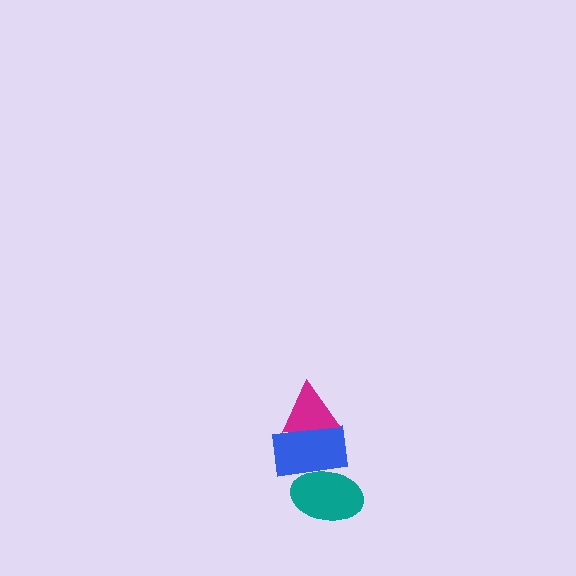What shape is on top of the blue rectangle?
The magenta triangle is on top of the blue rectangle.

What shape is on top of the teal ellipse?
The blue rectangle is on top of the teal ellipse.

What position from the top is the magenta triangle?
The magenta triangle is 1st from the top.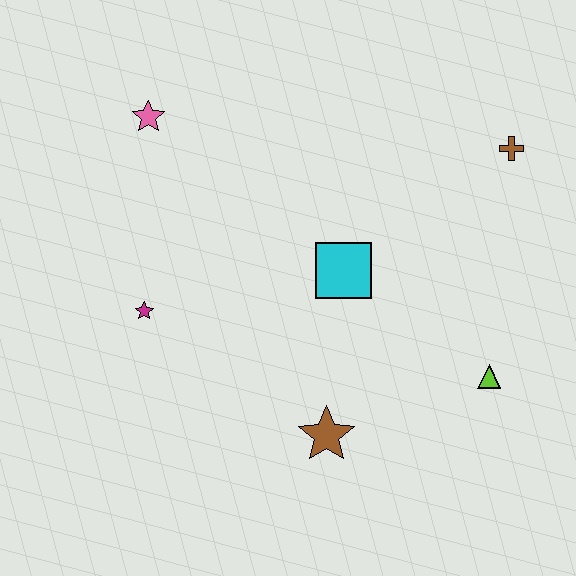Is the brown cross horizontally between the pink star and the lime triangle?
No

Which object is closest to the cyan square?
The brown star is closest to the cyan square.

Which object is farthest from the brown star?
The pink star is farthest from the brown star.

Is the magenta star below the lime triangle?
No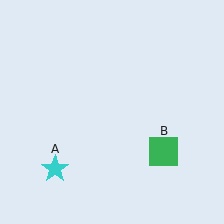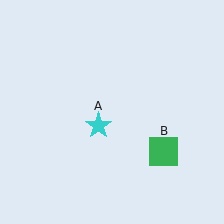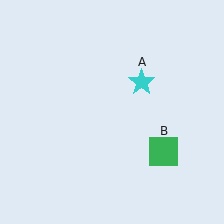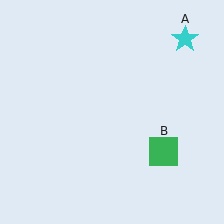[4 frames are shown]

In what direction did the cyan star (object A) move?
The cyan star (object A) moved up and to the right.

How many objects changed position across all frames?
1 object changed position: cyan star (object A).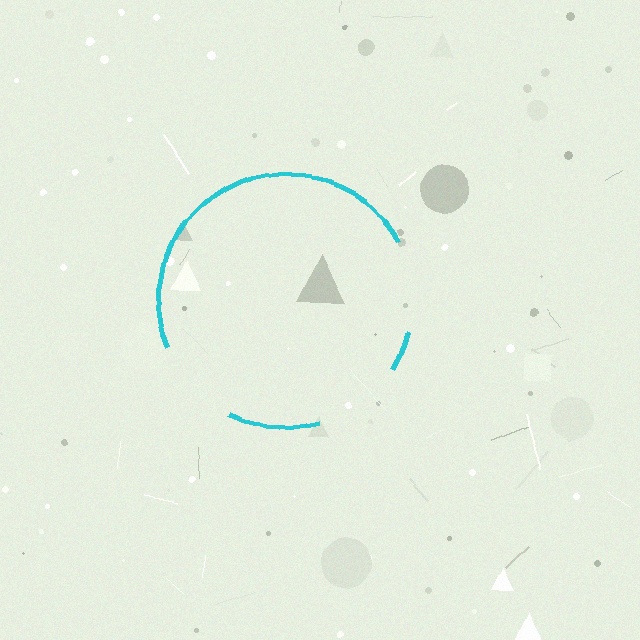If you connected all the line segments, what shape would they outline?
They would outline a circle.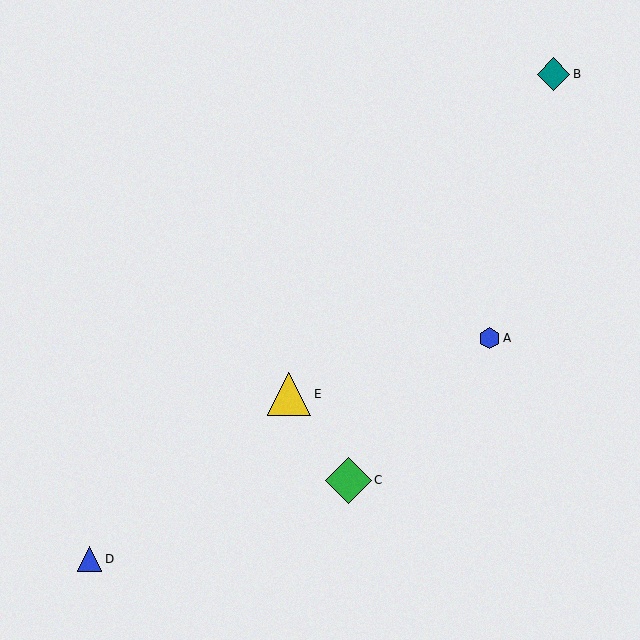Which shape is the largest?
The green diamond (labeled C) is the largest.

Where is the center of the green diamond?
The center of the green diamond is at (348, 480).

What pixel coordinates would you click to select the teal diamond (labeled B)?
Click at (553, 74) to select the teal diamond B.